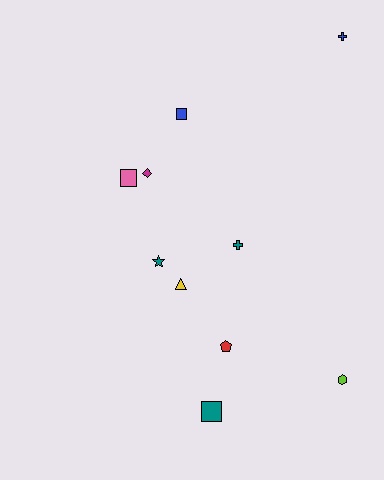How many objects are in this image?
There are 10 objects.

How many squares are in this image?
There are 3 squares.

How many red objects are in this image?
There is 1 red object.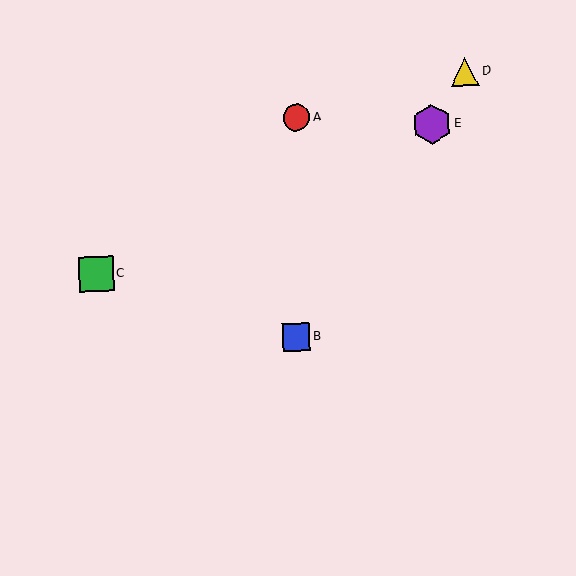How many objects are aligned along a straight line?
3 objects (B, D, E) are aligned along a straight line.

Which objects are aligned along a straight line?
Objects B, D, E are aligned along a straight line.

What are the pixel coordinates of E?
Object E is at (431, 124).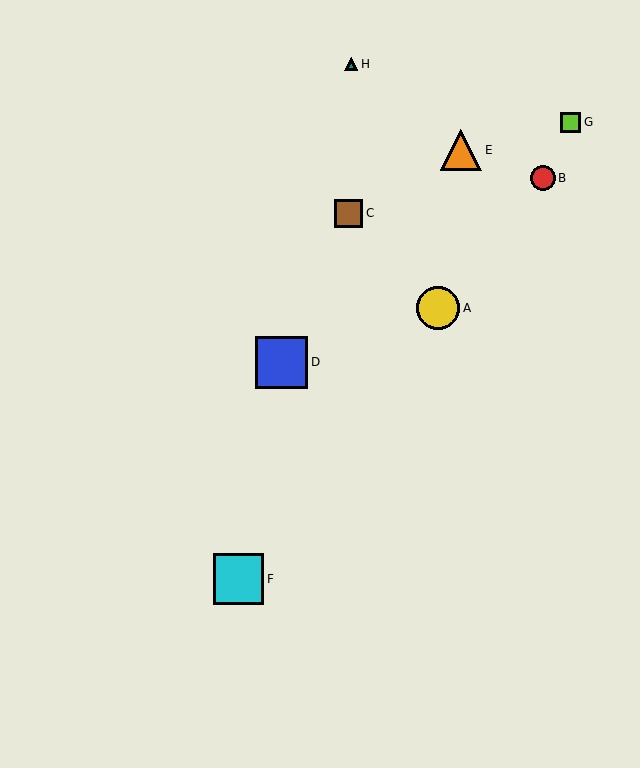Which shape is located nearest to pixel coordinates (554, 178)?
The red circle (labeled B) at (543, 178) is nearest to that location.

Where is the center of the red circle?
The center of the red circle is at (543, 178).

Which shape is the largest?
The blue square (labeled D) is the largest.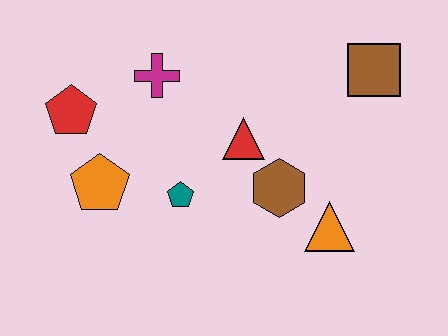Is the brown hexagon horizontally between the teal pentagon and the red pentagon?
No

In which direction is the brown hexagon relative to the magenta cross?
The brown hexagon is to the right of the magenta cross.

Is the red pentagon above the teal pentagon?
Yes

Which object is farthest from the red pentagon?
The brown square is farthest from the red pentagon.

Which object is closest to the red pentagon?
The orange pentagon is closest to the red pentagon.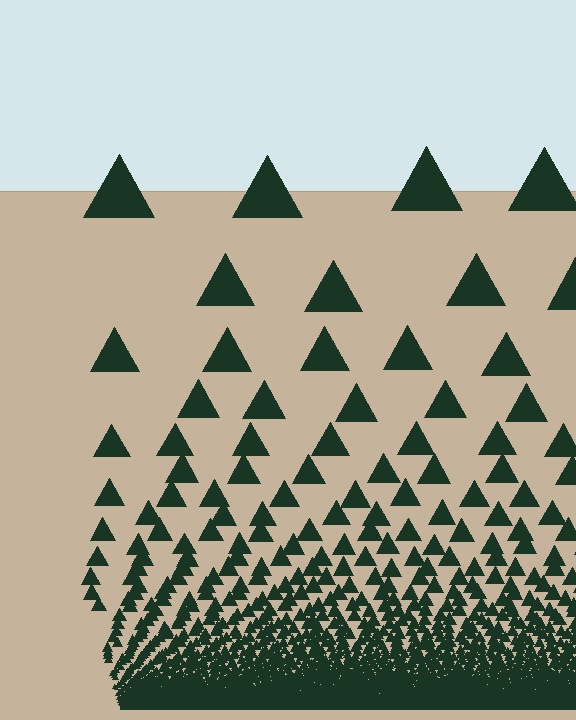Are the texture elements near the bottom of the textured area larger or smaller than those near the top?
Smaller. The gradient is inverted — elements near the bottom are smaller and denser.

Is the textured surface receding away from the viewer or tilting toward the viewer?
The surface appears to tilt toward the viewer. Texture elements get larger and sparser toward the top.